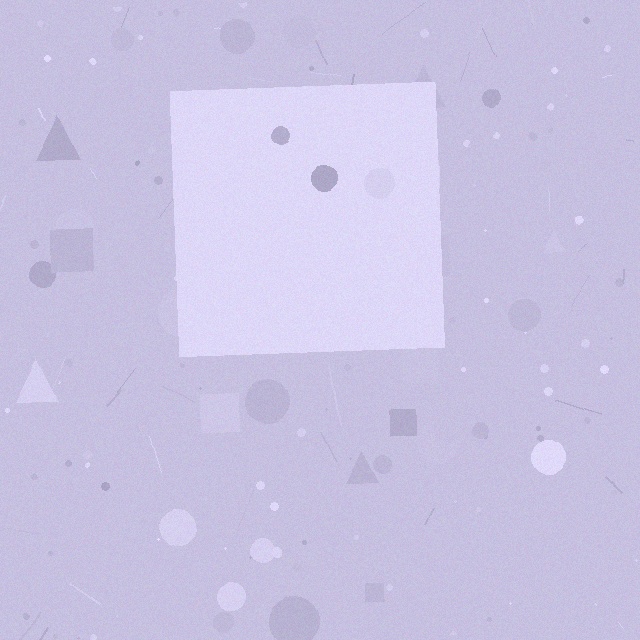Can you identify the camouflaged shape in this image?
The camouflaged shape is a square.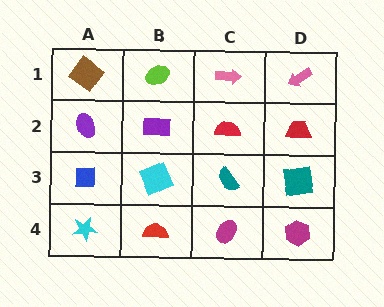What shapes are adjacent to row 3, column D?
A red trapezoid (row 2, column D), a magenta hexagon (row 4, column D), a teal semicircle (row 3, column C).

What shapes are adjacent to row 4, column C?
A teal semicircle (row 3, column C), a red semicircle (row 4, column B), a magenta hexagon (row 4, column D).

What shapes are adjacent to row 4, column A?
A blue square (row 3, column A), a red semicircle (row 4, column B).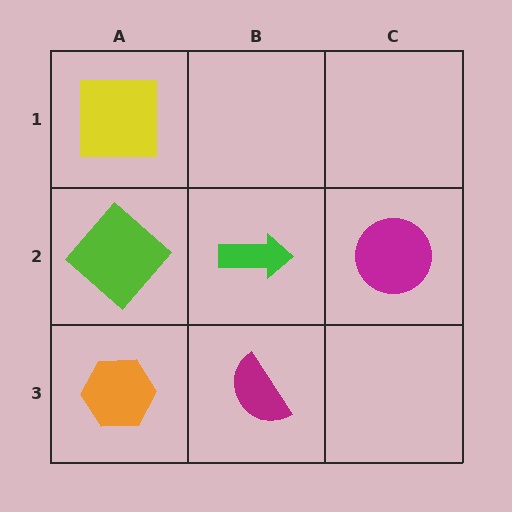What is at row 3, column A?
An orange hexagon.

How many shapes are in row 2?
3 shapes.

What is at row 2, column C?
A magenta circle.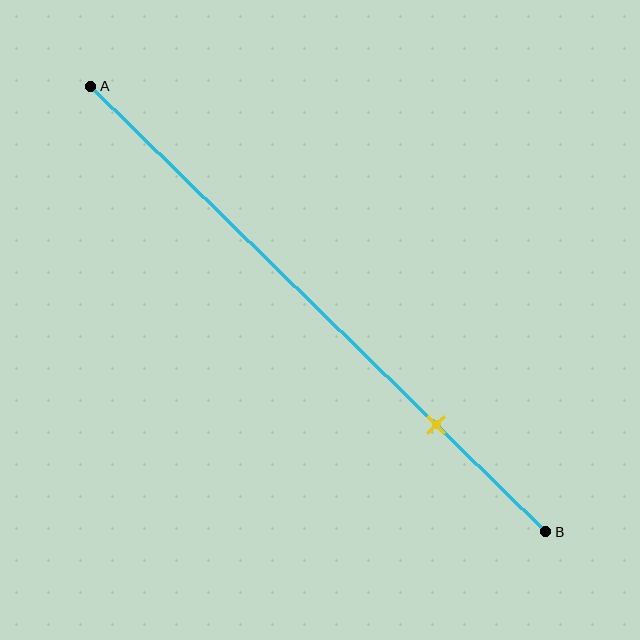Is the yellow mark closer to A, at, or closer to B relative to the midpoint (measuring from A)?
The yellow mark is closer to point B than the midpoint of segment AB.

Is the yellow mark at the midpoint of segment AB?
No, the mark is at about 75% from A, not at the 50% midpoint.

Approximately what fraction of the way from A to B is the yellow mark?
The yellow mark is approximately 75% of the way from A to B.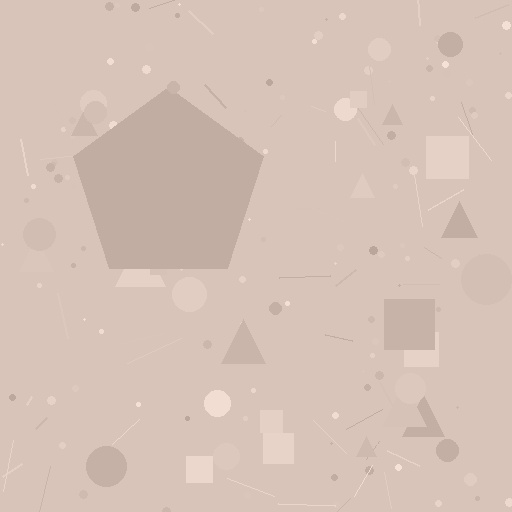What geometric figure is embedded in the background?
A pentagon is embedded in the background.